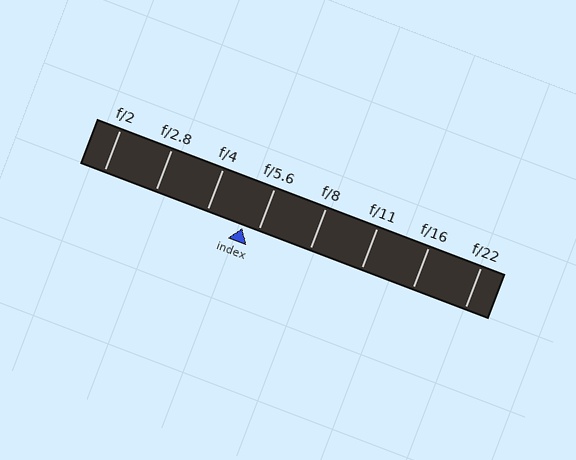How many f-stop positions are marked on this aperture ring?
There are 8 f-stop positions marked.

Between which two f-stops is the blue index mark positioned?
The index mark is between f/4 and f/5.6.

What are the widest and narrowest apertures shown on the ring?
The widest aperture shown is f/2 and the narrowest is f/22.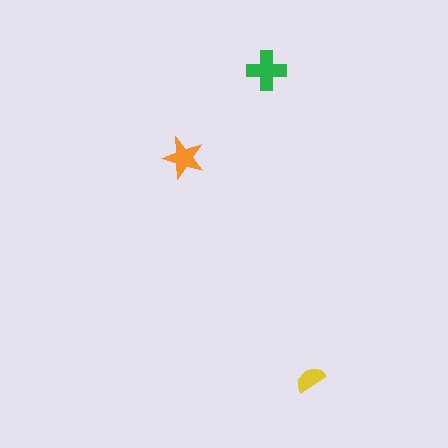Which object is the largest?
The green cross.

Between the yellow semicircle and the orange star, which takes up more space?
The orange star.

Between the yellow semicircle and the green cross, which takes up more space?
The green cross.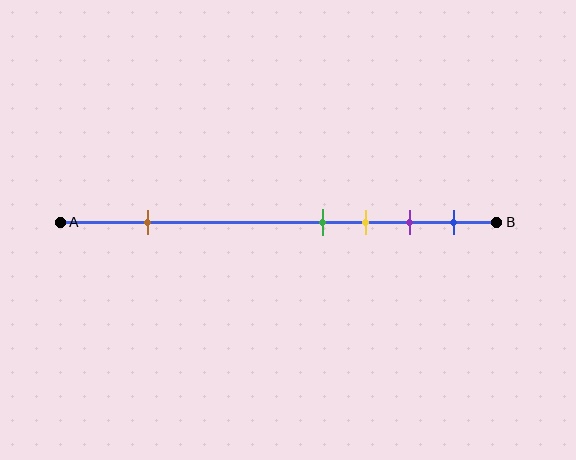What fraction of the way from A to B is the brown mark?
The brown mark is approximately 20% (0.2) of the way from A to B.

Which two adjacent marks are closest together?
The green and yellow marks are the closest adjacent pair.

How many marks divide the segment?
There are 5 marks dividing the segment.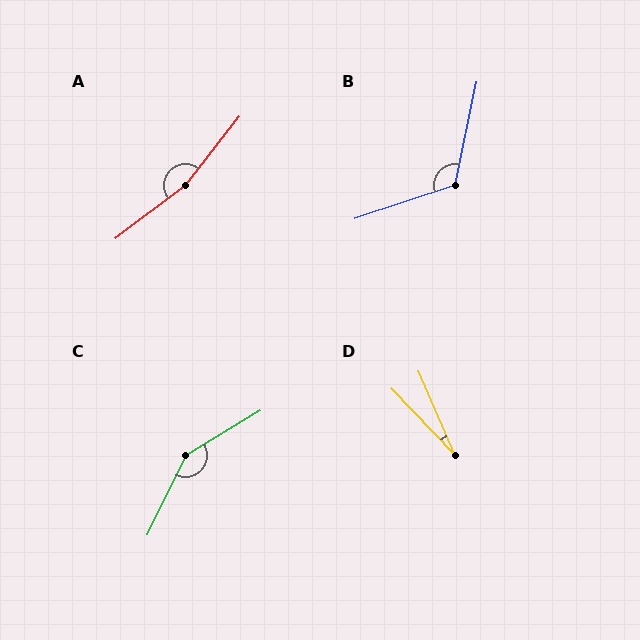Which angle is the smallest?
D, at approximately 20 degrees.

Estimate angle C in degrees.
Approximately 147 degrees.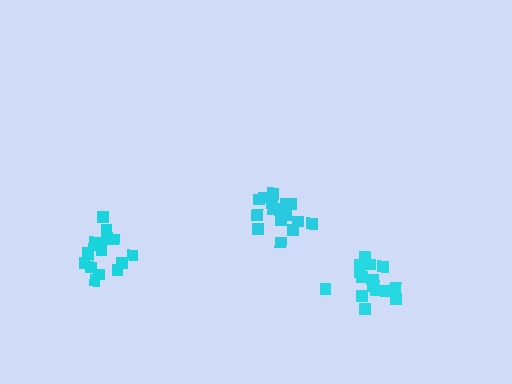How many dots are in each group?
Group 1: 17 dots, Group 2: 17 dots, Group 3: 16 dots (50 total).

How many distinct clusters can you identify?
There are 3 distinct clusters.